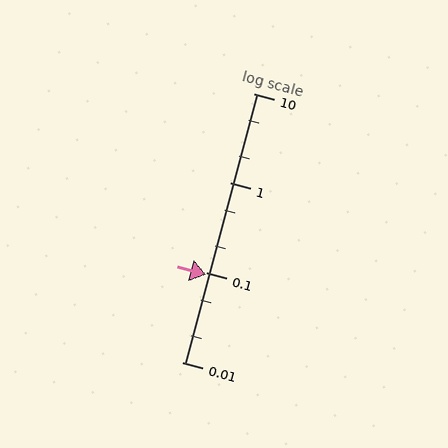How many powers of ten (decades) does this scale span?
The scale spans 3 decades, from 0.01 to 10.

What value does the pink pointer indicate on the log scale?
The pointer indicates approximately 0.095.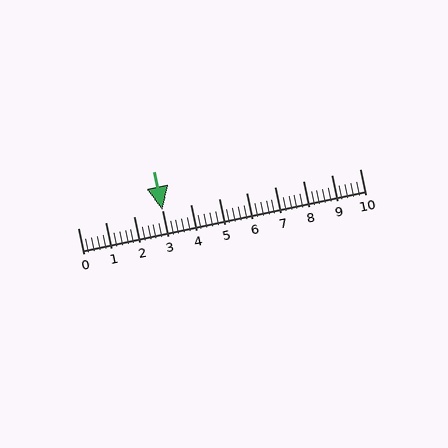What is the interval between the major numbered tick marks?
The major tick marks are spaced 1 units apart.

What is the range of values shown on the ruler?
The ruler shows values from 0 to 10.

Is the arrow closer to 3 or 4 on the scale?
The arrow is closer to 3.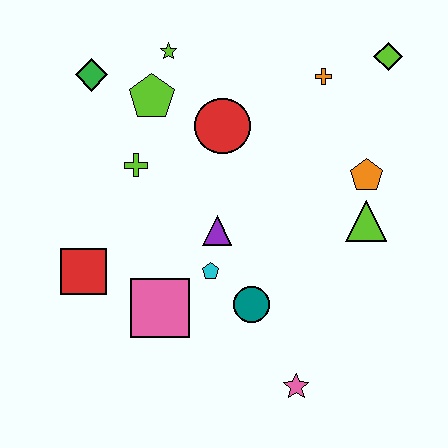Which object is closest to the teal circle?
The cyan pentagon is closest to the teal circle.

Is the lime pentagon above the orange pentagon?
Yes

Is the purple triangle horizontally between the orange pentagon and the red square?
Yes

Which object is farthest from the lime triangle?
The green diamond is farthest from the lime triangle.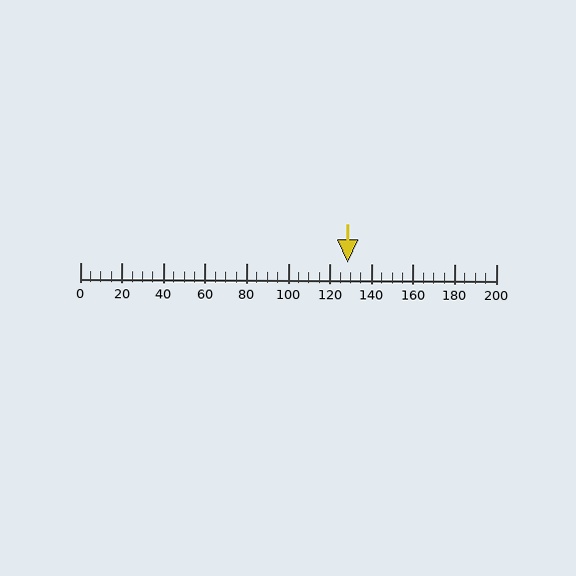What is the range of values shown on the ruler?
The ruler shows values from 0 to 200.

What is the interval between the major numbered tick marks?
The major tick marks are spaced 20 units apart.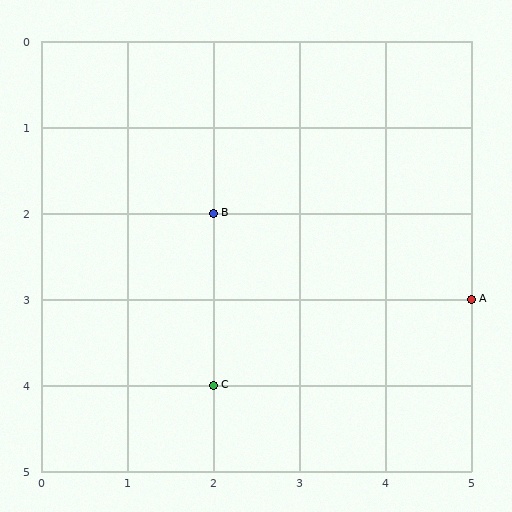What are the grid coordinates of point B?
Point B is at grid coordinates (2, 2).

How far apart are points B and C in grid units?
Points B and C are 2 rows apart.